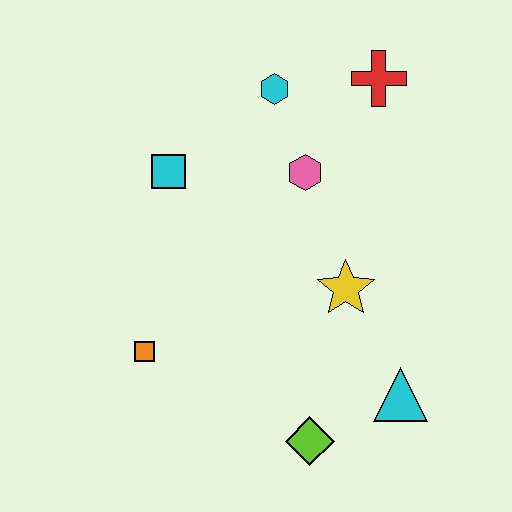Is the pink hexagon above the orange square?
Yes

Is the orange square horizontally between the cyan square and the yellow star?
No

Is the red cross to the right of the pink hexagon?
Yes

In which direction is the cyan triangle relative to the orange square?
The cyan triangle is to the right of the orange square.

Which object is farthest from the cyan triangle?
The cyan hexagon is farthest from the cyan triangle.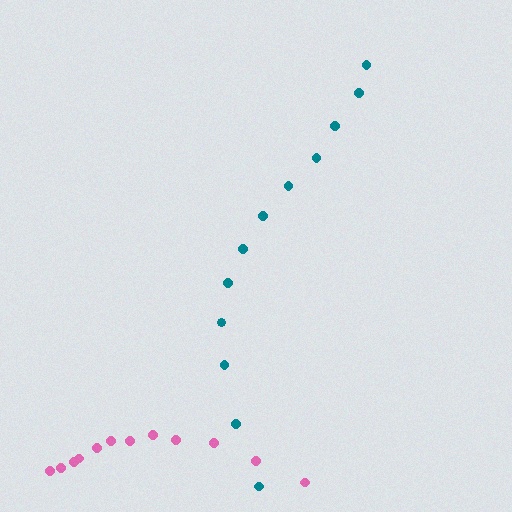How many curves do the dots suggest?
There are 2 distinct paths.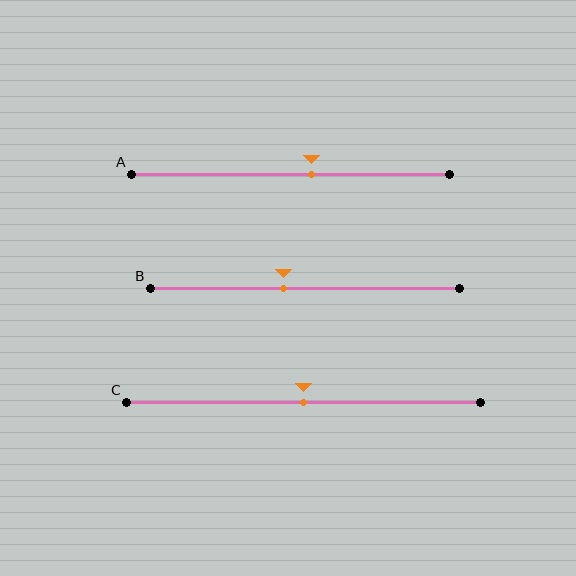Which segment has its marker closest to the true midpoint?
Segment C has its marker closest to the true midpoint.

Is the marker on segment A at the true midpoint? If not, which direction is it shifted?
No, the marker on segment A is shifted to the right by about 7% of the segment length.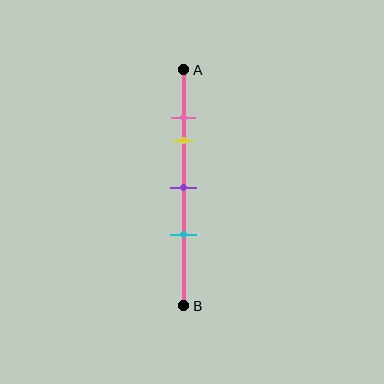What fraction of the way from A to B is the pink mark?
The pink mark is approximately 20% (0.2) of the way from A to B.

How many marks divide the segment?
There are 4 marks dividing the segment.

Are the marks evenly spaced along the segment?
No, the marks are not evenly spaced.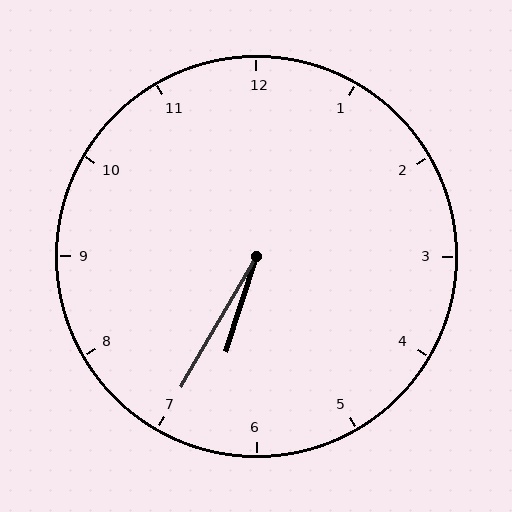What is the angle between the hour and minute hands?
Approximately 12 degrees.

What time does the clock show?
6:35.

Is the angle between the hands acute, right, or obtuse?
It is acute.